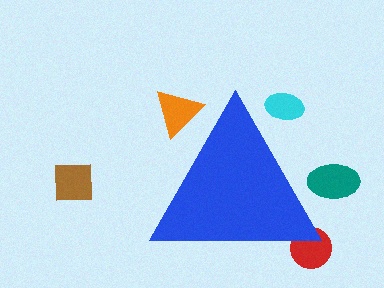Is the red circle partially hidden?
Yes, the red circle is partially hidden behind the blue triangle.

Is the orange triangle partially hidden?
Yes, the orange triangle is partially hidden behind the blue triangle.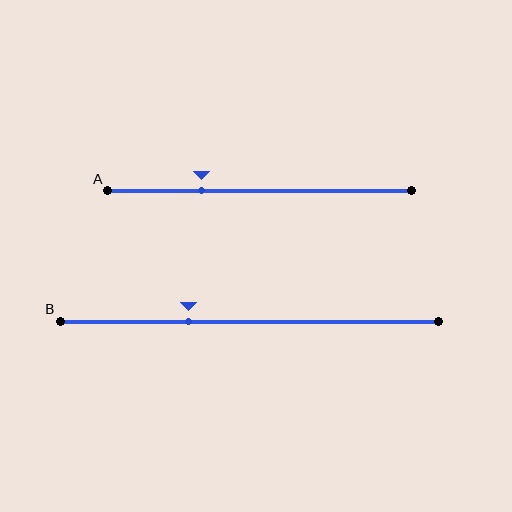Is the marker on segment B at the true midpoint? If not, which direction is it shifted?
No, the marker on segment B is shifted to the left by about 16% of the segment length.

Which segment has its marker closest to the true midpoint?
Segment B has its marker closest to the true midpoint.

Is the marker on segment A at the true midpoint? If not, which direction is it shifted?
No, the marker on segment A is shifted to the left by about 19% of the segment length.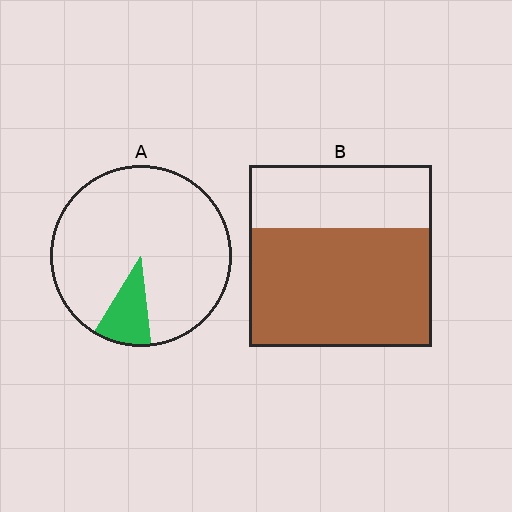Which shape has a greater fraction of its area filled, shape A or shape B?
Shape B.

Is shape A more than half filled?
No.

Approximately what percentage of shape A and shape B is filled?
A is approximately 10% and B is approximately 65%.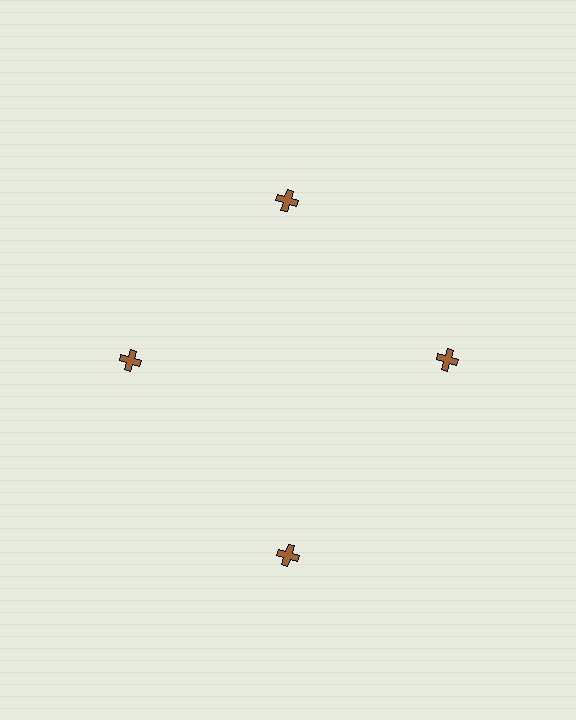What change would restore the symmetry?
The symmetry would be restored by moving it inward, back onto the ring so that all 4 crosses sit at equal angles and equal distance from the center.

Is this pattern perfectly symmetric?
No. The 4 brown crosses are arranged in a ring, but one element near the 6 o'clock position is pushed outward from the center, breaking the 4-fold rotational symmetry.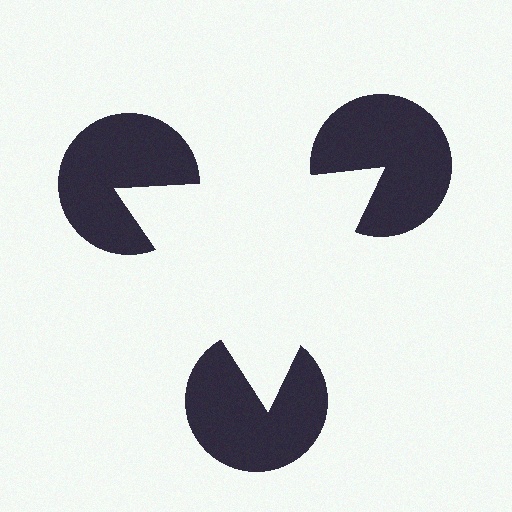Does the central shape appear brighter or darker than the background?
It typically appears slightly brighter than the background, even though no actual brightness change is drawn.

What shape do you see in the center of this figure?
An illusory triangle — its edges are inferred from the aligned wedge cuts in the pac-man discs, not physically drawn.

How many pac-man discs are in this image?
There are 3 — one at each vertex of the illusory triangle.